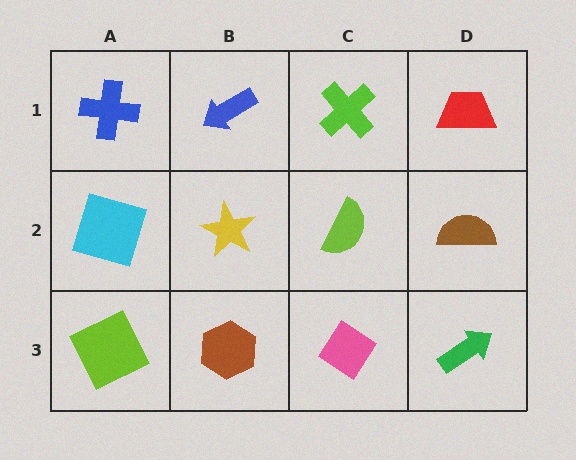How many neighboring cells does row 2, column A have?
3.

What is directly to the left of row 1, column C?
A blue arrow.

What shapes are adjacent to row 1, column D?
A brown semicircle (row 2, column D), a lime cross (row 1, column C).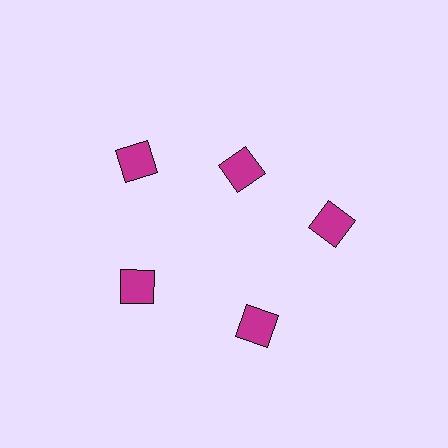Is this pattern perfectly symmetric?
No. The 5 magenta diamonds are arranged in a ring, but one element near the 1 o'clock position is pulled inward toward the center, breaking the 5-fold rotational symmetry.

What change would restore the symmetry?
The symmetry would be restored by moving it outward, back onto the ring so that all 5 diamonds sit at equal angles and equal distance from the center.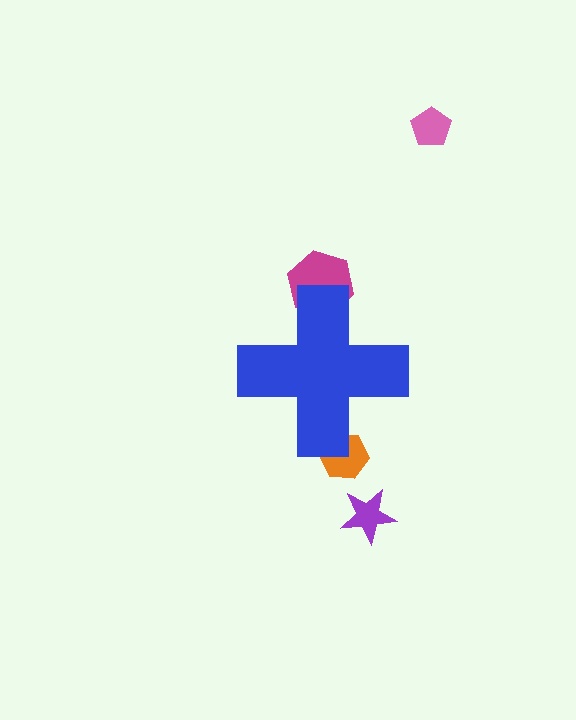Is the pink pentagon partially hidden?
No, the pink pentagon is fully visible.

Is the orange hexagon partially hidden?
Yes, the orange hexagon is partially hidden behind the blue cross.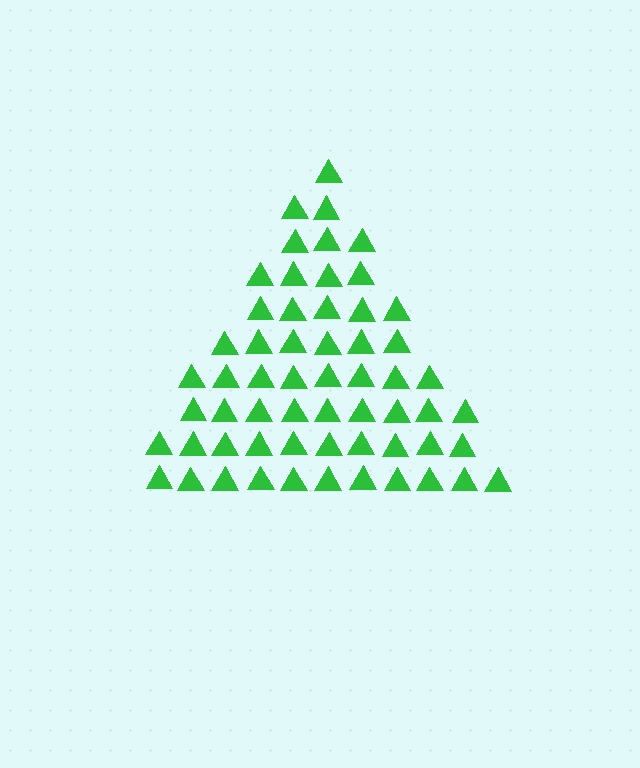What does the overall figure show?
The overall figure shows a triangle.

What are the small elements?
The small elements are triangles.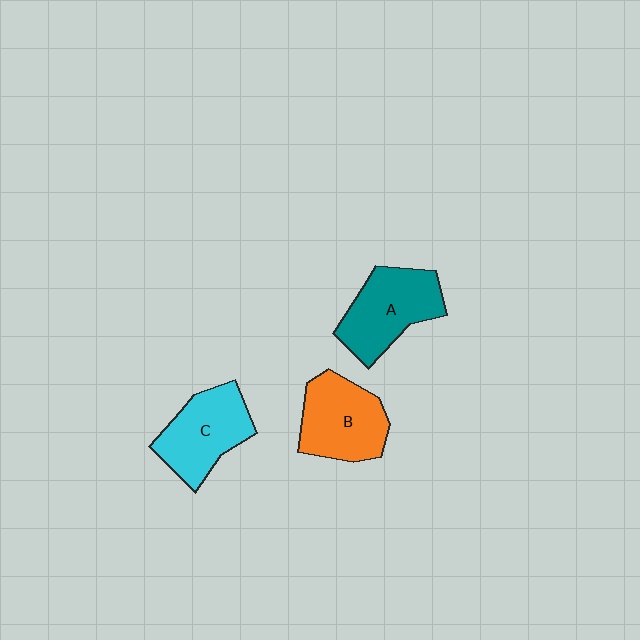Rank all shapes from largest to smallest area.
From largest to smallest: A (teal), B (orange), C (cyan).